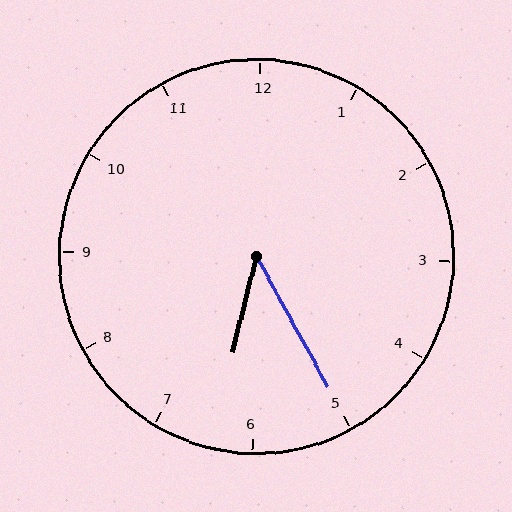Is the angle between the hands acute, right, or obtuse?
It is acute.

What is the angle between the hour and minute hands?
Approximately 42 degrees.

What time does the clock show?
6:25.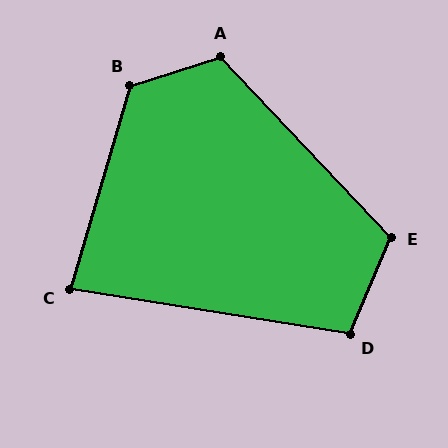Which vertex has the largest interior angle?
B, at approximately 124 degrees.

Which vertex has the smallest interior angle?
C, at approximately 83 degrees.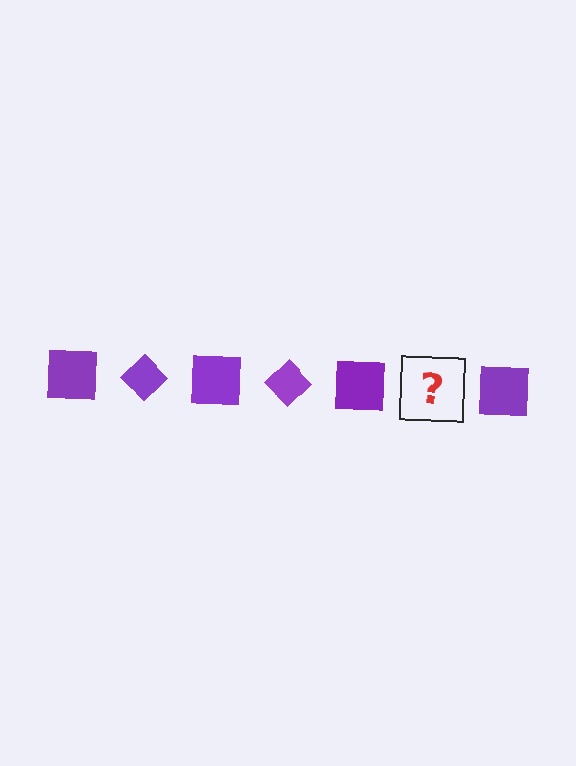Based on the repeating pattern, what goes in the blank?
The blank should be a purple diamond.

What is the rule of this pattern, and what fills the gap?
The rule is that the pattern cycles through square, diamond shapes in purple. The gap should be filled with a purple diamond.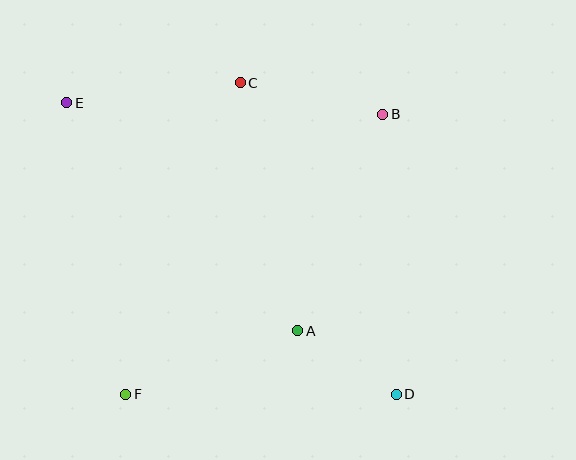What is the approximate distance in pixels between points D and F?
The distance between D and F is approximately 271 pixels.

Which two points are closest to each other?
Points A and D are closest to each other.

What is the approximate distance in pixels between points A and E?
The distance between A and E is approximately 324 pixels.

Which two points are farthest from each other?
Points D and E are farthest from each other.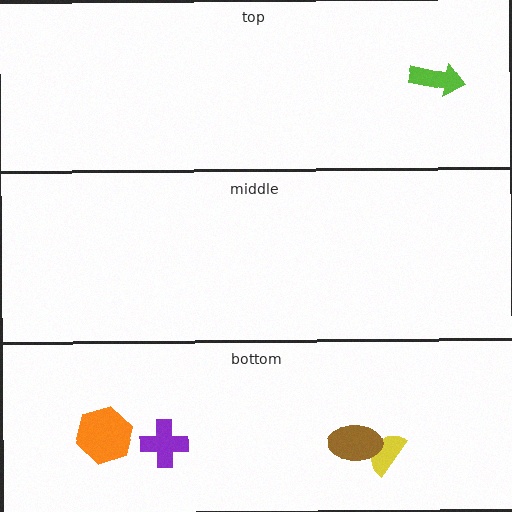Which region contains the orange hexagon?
The bottom region.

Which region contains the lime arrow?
The top region.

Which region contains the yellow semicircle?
The bottom region.